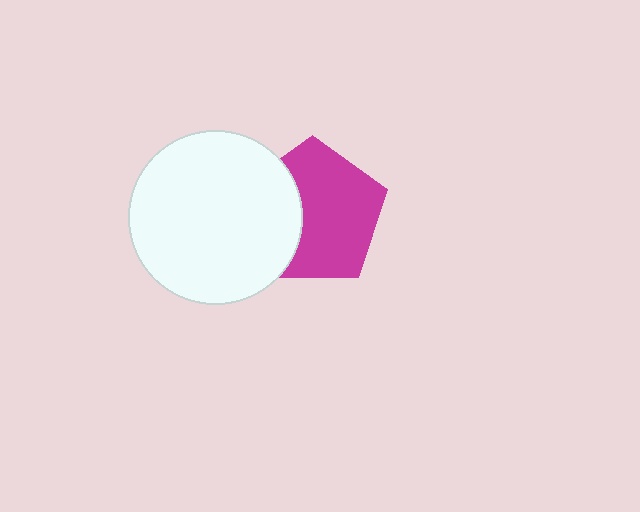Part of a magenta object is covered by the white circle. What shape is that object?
It is a pentagon.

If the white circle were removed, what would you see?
You would see the complete magenta pentagon.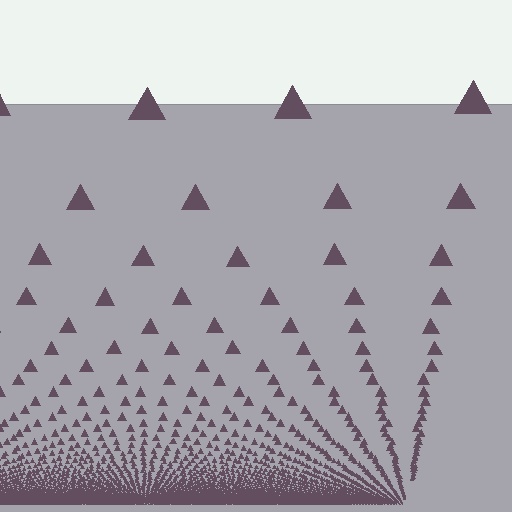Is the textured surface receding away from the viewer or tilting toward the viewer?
The surface appears to tilt toward the viewer. Texture elements get larger and sparser toward the top.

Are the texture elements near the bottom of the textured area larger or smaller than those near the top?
Smaller. The gradient is inverted — elements near the bottom are smaller and denser.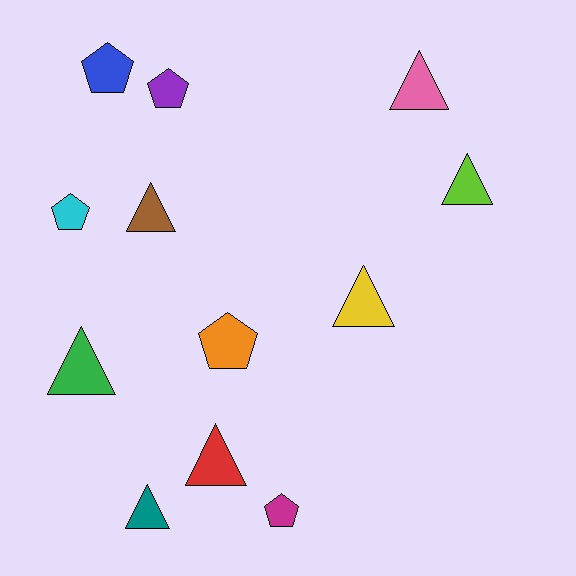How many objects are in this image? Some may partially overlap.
There are 12 objects.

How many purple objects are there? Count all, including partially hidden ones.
There is 1 purple object.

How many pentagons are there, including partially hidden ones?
There are 5 pentagons.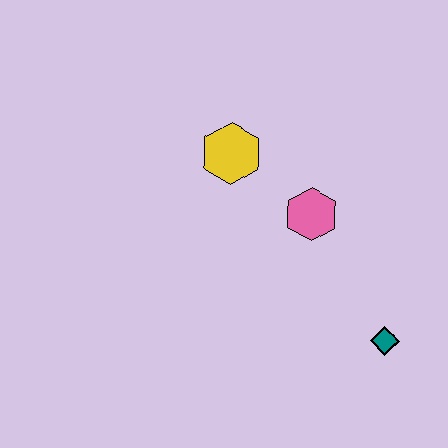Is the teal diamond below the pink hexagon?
Yes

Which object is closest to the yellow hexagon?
The pink hexagon is closest to the yellow hexagon.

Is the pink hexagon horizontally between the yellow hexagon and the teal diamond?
Yes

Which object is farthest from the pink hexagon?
The teal diamond is farthest from the pink hexagon.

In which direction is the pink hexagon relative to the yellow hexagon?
The pink hexagon is to the right of the yellow hexagon.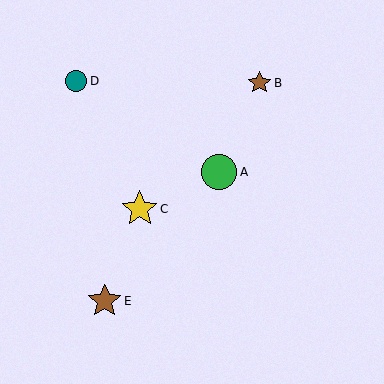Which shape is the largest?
The yellow star (labeled C) is the largest.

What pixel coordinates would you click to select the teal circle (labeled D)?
Click at (76, 81) to select the teal circle D.